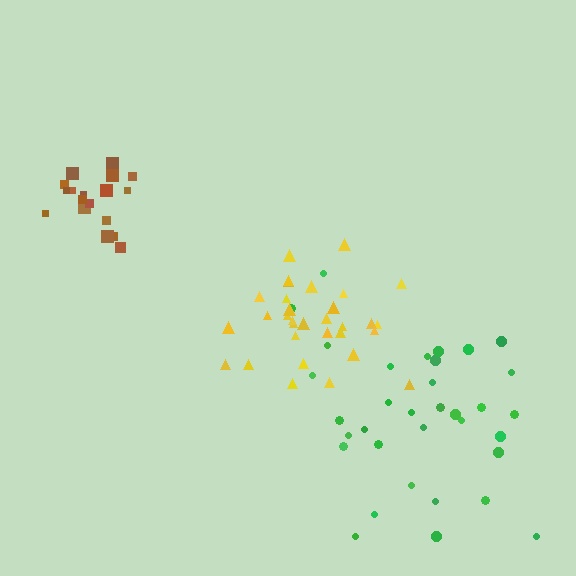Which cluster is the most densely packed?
Brown.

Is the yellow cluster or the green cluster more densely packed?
Yellow.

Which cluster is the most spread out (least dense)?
Green.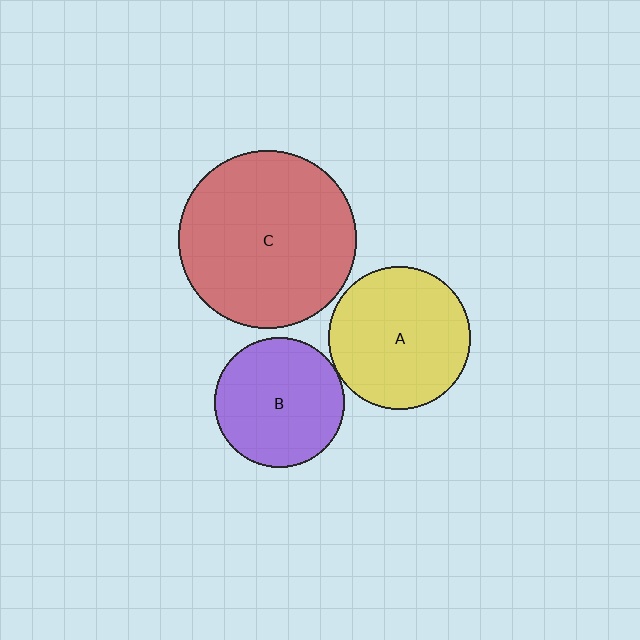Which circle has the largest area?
Circle C (red).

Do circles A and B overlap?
Yes.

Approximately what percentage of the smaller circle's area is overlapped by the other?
Approximately 5%.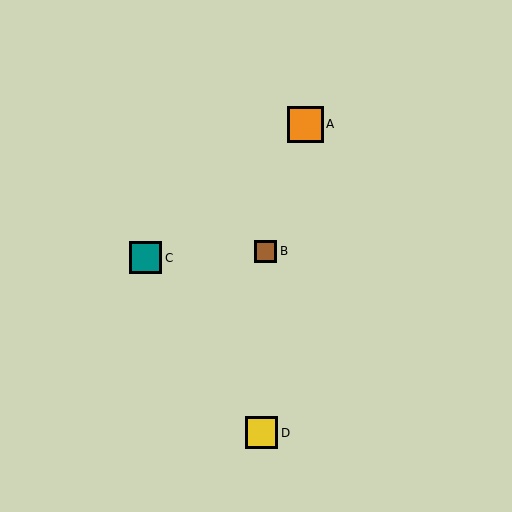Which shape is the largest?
The orange square (labeled A) is the largest.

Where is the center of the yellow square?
The center of the yellow square is at (262, 433).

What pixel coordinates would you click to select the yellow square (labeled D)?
Click at (262, 433) to select the yellow square D.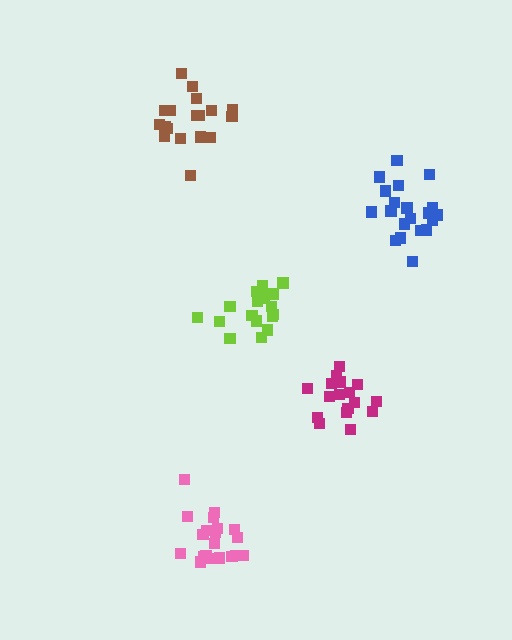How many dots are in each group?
Group 1: 20 dots, Group 2: 17 dots, Group 3: 18 dots, Group 4: 17 dots, Group 5: 20 dots (92 total).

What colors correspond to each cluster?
The clusters are colored: pink, magenta, brown, lime, blue.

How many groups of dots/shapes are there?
There are 5 groups.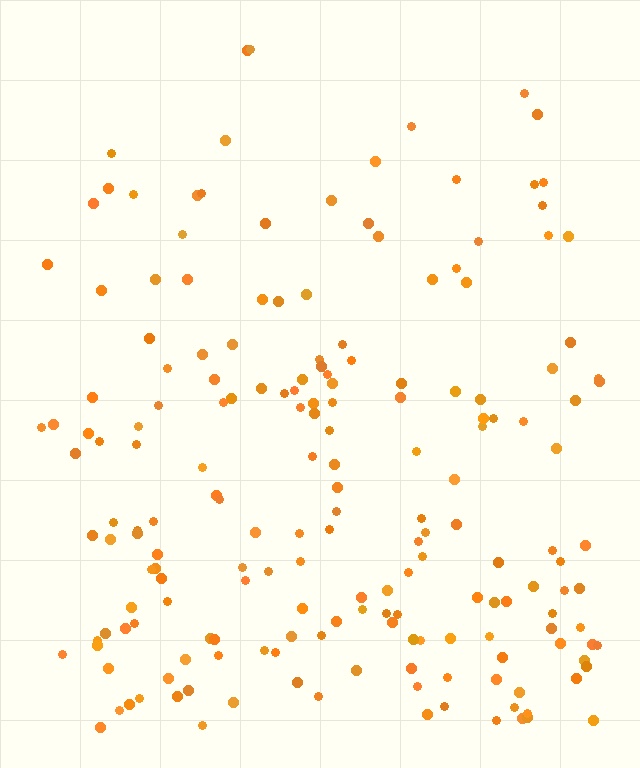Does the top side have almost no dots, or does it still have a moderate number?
Still a moderate number, just noticeably fewer than the bottom.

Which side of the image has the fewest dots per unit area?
The top.